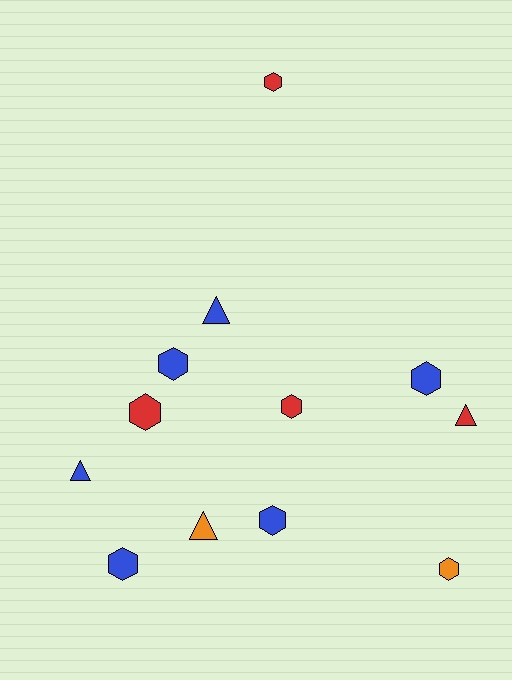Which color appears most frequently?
Blue, with 6 objects.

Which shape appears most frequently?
Hexagon, with 8 objects.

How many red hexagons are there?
There are 3 red hexagons.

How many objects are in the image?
There are 12 objects.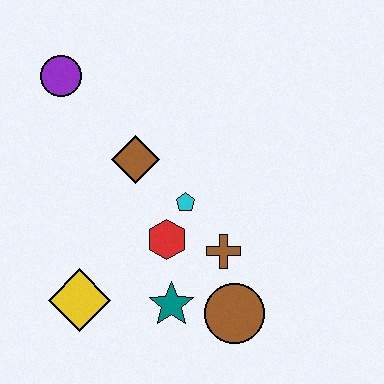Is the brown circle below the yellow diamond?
Yes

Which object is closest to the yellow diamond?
The teal star is closest to the yellow diamond.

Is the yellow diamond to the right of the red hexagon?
No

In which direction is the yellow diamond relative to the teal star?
The yellow diamond is to the left of the teal star.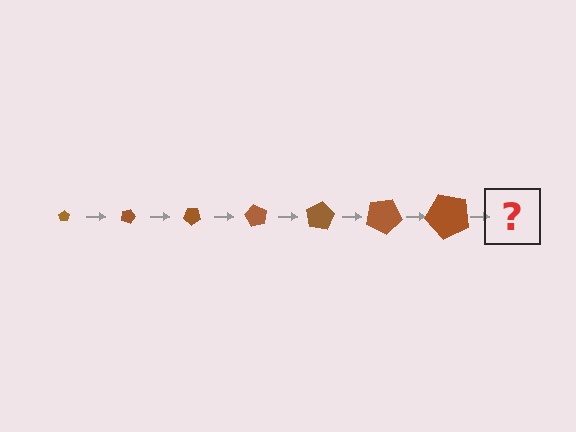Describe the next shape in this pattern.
It should be a pentagon, larger than the previous one and rotated 140 degrees from the start.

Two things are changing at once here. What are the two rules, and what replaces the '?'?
The two rules are that the pentagon grows larger each step and it rotates 20 degrees each step. The '?' should be a pentagon, larger than the previous one and rotated 140 degrees from the start.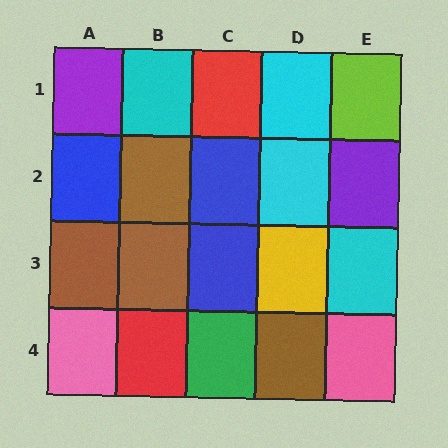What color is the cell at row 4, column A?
Pink.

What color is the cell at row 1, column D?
Cyan.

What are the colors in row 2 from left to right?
Blue, brown, blue, cyan, purple.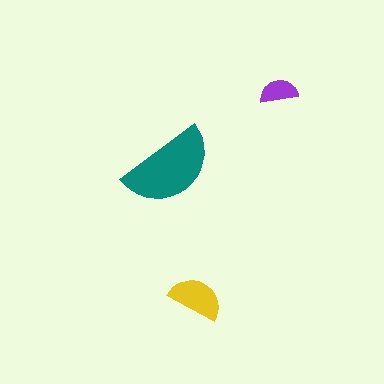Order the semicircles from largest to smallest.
the teal one, the yellow one, the purple one.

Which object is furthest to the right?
The purple semicircle is rightmost.